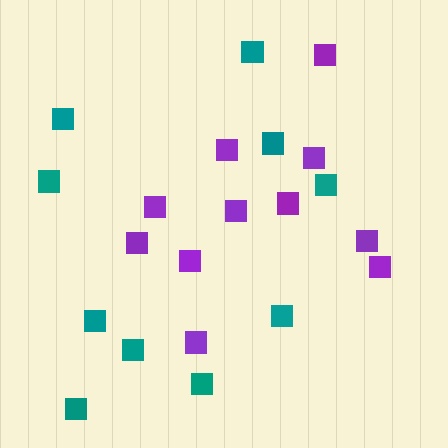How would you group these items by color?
There are 2 groups: one group of teal squares (10) and one group of purple squares (11).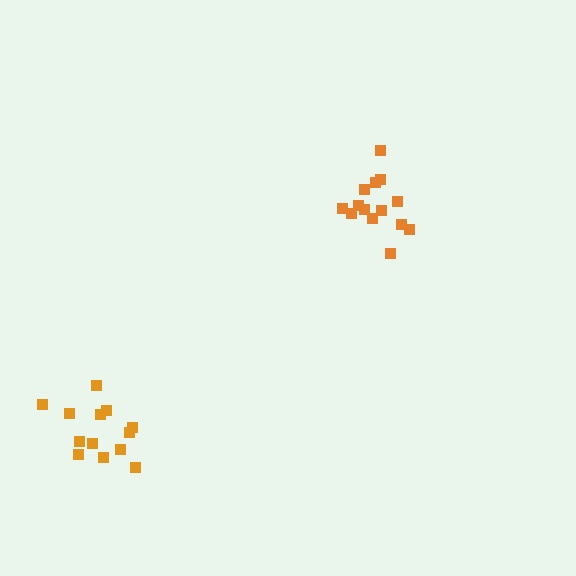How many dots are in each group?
Group 1: 14 dots, Group 2: 13 dots (27 total).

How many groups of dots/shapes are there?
There are 2 groups.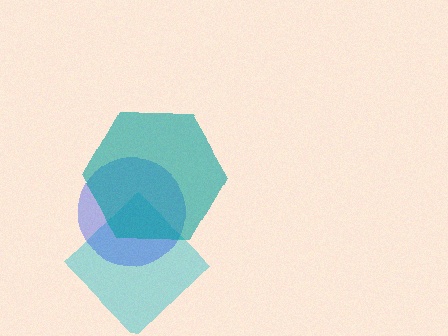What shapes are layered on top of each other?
The layered shapes are: a cyan diamond, a blue circle, a teal hexagon.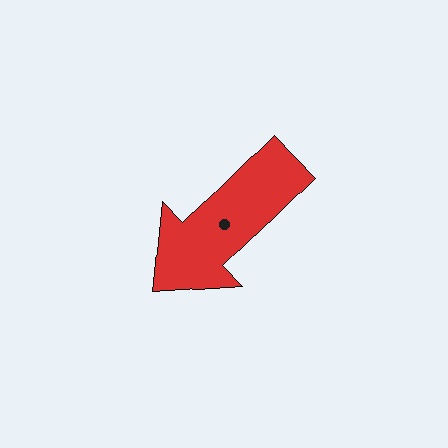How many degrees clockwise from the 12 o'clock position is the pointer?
Approximately 226 degrees.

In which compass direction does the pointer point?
Southwest.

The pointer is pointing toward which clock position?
Roughly 8 o'clock.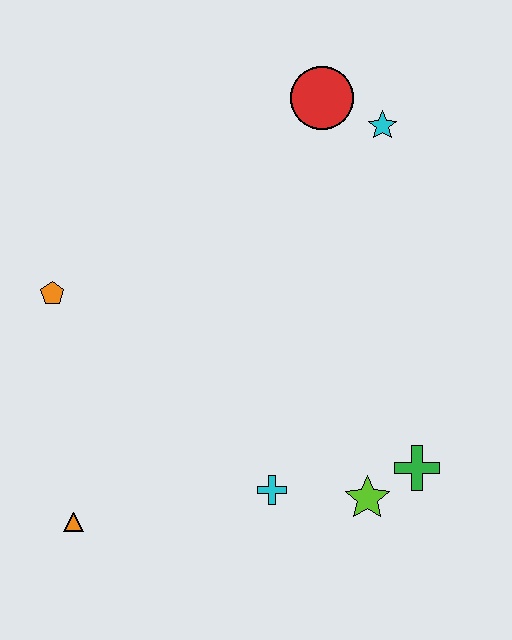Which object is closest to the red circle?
The cyan star is closest to the red circle.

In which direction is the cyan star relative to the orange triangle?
The cyan star is above the orange triangle.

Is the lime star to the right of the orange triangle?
Yes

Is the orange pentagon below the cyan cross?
No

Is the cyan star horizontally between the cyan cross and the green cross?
Yes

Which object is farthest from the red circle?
The orange triangle is farthest from the red circle.